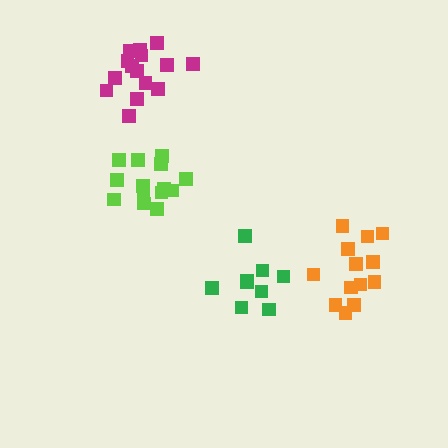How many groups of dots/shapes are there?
There are 4 groups.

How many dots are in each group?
Group 1: 9 dots, Group 2: 15 dots, Group 3: 13 dots, Group 4: 14 dots (51 total).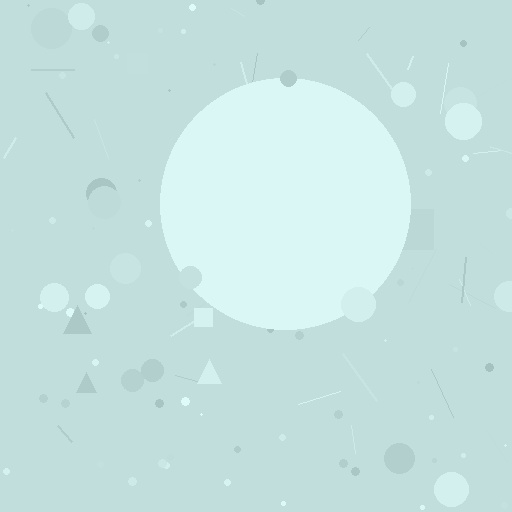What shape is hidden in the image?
A circle is hidden in the image.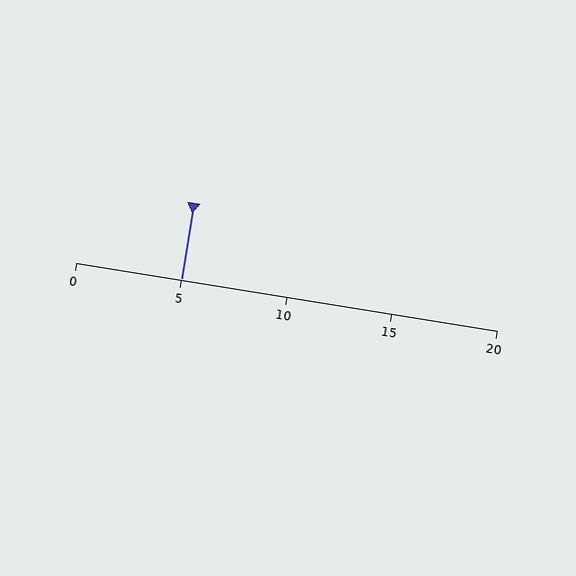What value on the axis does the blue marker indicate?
The marker indicates approximately 5.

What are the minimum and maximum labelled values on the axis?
The axis runs from 0 to 20.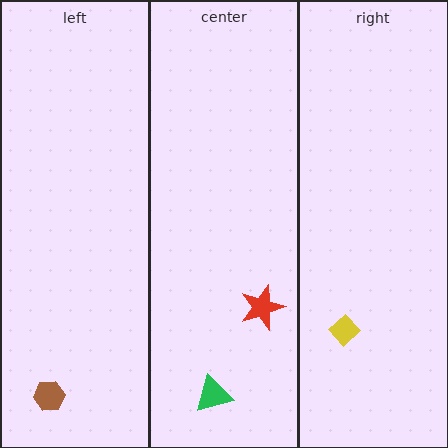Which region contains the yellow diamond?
The right region.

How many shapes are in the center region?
2.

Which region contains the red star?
The center region.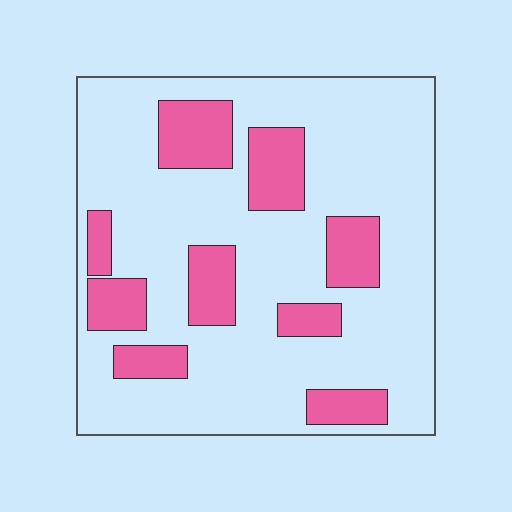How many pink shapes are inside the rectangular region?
9.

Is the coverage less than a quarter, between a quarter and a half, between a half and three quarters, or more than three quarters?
Less than a quarter.